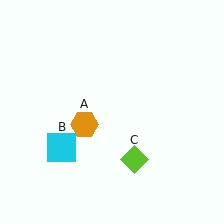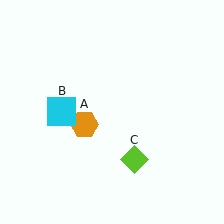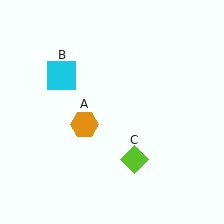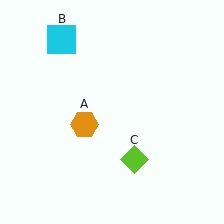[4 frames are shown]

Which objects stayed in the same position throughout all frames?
Orange hexagon (object A) and lime diamond (object C) remained stationary.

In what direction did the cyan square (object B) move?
The cyan square (object B) moved up.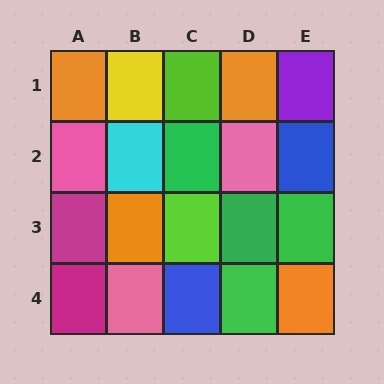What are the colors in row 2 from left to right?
Pink, cyan, green, pink, blue.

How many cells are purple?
1 cell is purple.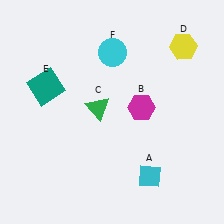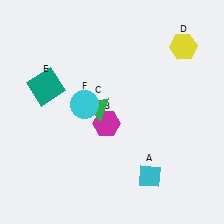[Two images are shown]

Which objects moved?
The objects that moved are: the magenta hexagon (B), the cyan circle (F).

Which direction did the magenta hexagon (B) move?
The magenta hexagon (B) moved left.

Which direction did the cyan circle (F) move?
The cyan circle (F) moved down.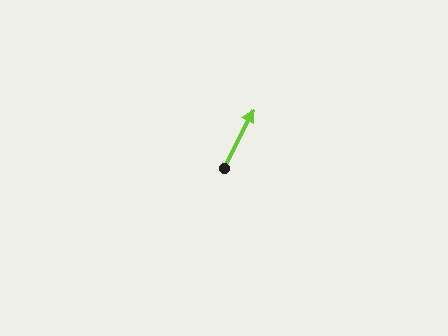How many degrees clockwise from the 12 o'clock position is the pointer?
Approximately 27 degrees.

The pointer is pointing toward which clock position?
Roughly 1 o'clock.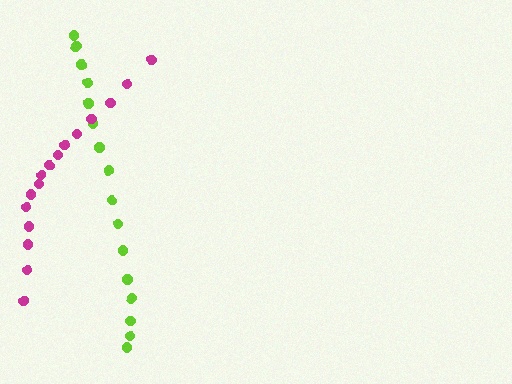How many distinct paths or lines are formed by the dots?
There are 2 distinct paths.